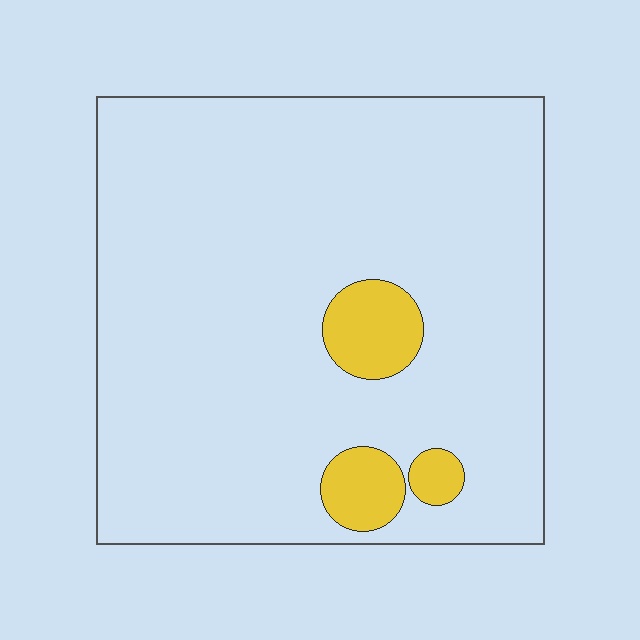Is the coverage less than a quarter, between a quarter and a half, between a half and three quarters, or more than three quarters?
Less than a quarter.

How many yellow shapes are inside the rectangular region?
3.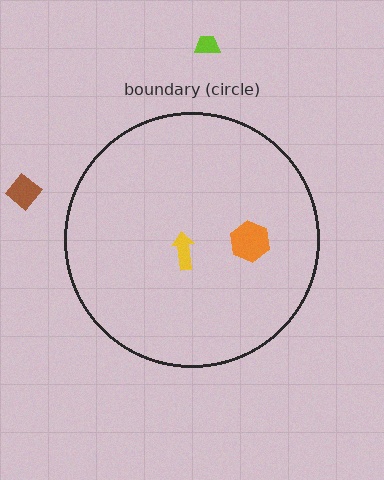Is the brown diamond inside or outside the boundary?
Outside.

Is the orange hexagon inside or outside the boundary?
Inside.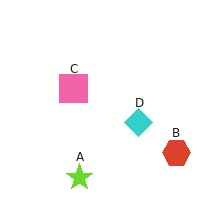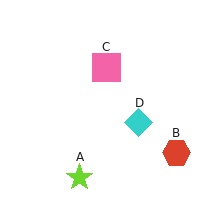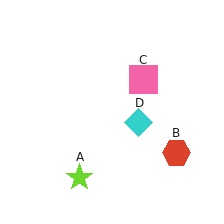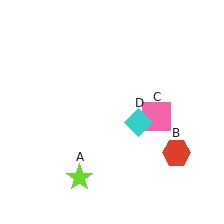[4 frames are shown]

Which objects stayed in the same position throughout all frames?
Lime star (object A) and red hexagon (object B) and cyan diamond (object D) remained stationary.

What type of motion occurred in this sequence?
The pink square (object C) rotated clockwise around the center of the scene.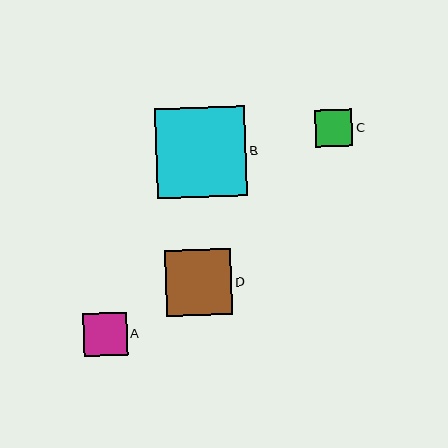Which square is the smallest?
Square C is the smallest with a size of approximately 37 pixels.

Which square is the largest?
Square B is the largest with a size of approximately 90 pixels.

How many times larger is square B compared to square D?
Square B is approximately 1.4 times the size of square D.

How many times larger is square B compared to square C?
Square B is approximately 2.4 times the size of square C.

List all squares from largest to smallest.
From largest to smallest: B, D, A, C.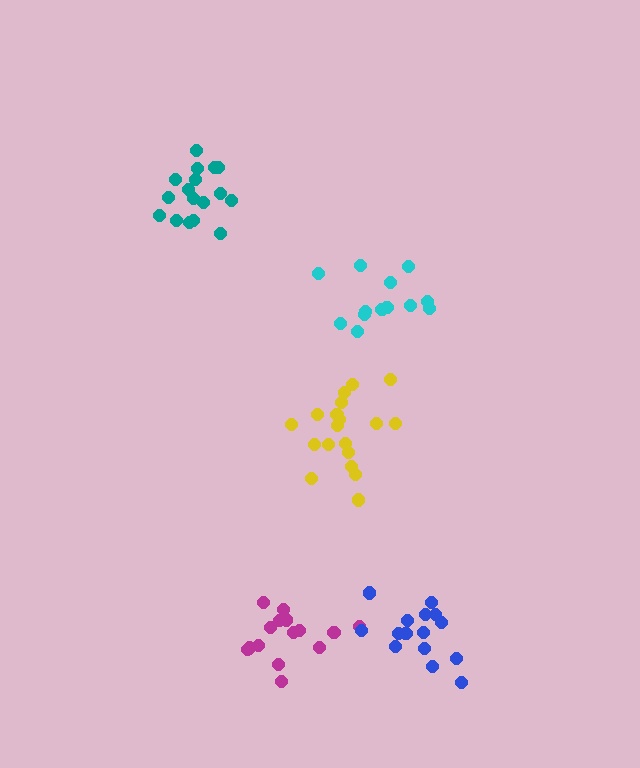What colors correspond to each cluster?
The clusters are colored: magenta, teal, cyan, blue, yellow.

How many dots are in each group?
Group 1: 16 dots, Group 2: 17 dots, Group 3: 14 dots, Group 4: 16 dots, Group 5: 19 dots (82 total).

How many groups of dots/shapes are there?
There are 5 groups.